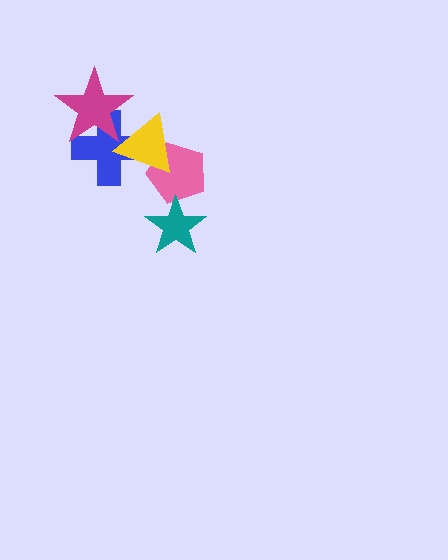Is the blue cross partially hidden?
Yes, it is partially covered by another shape.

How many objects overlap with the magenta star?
2 objects overlap with the magenta star.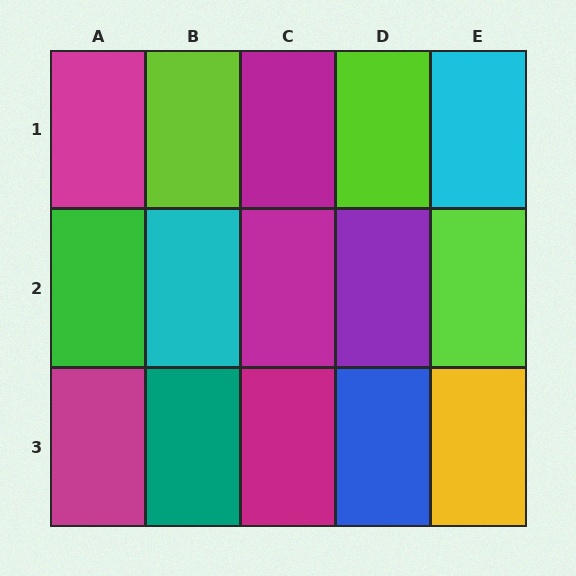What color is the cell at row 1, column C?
Magenta.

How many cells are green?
1 cell is green.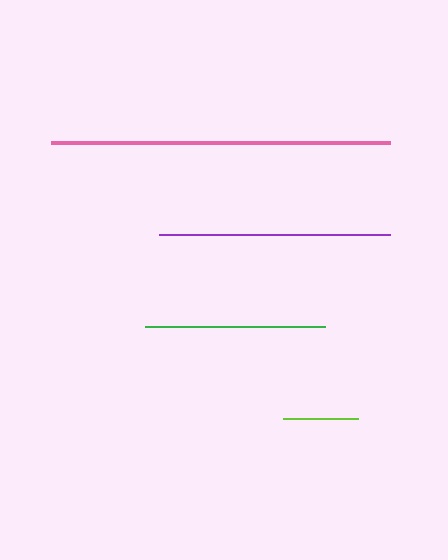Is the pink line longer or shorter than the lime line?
The pink line is longer than the lime line.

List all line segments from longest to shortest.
From longest to shortest: pink, purple, green, lime.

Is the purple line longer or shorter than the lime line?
The purple line is longer than the lime line.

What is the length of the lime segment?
The lime segment is approximately 76 pixels long.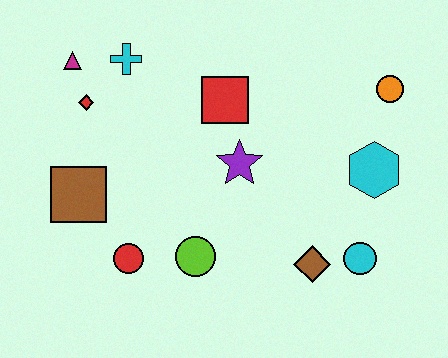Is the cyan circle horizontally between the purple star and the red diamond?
No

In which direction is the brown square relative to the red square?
The brown square is to the left of the red square.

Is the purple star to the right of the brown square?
Yes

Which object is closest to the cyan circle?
The brown diamond is closest to the cyan circle.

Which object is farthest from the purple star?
The magenta triangle is farthest from the purple star.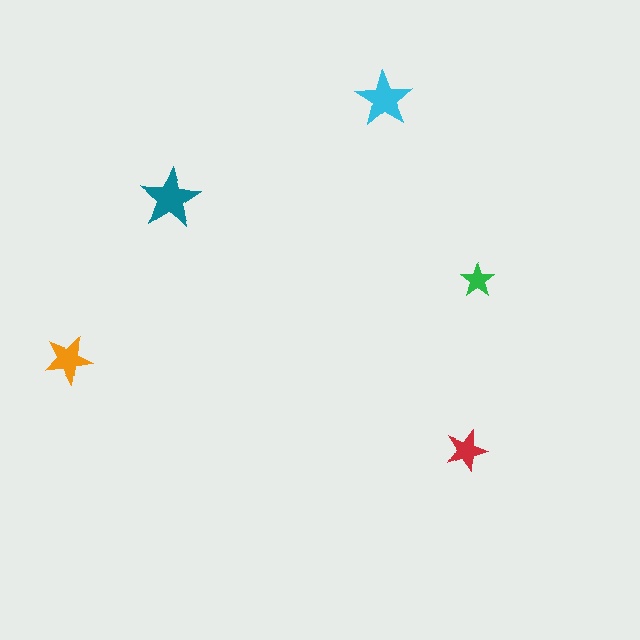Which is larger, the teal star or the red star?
The teal one.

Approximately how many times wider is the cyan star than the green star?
About 1.5 times wider.